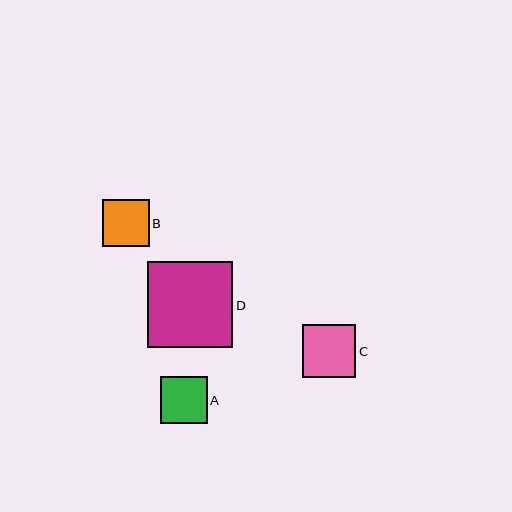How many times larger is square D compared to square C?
Square D is approximately 1.6 times the size of square C.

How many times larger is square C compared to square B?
Square C is approximately 1.1 times the size of square B.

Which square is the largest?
Square D is the largest with a size of approximately 86 pixels.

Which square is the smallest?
Square A is the smallest with a size of approximately 47 pixels.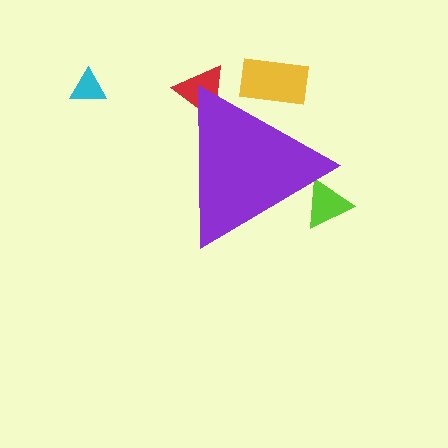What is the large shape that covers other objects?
A purple triangle.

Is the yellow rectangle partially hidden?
Yes, the yellow rectangle is partially hidden behind the purple triangle.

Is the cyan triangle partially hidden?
No, the cyan triangle is fully visible.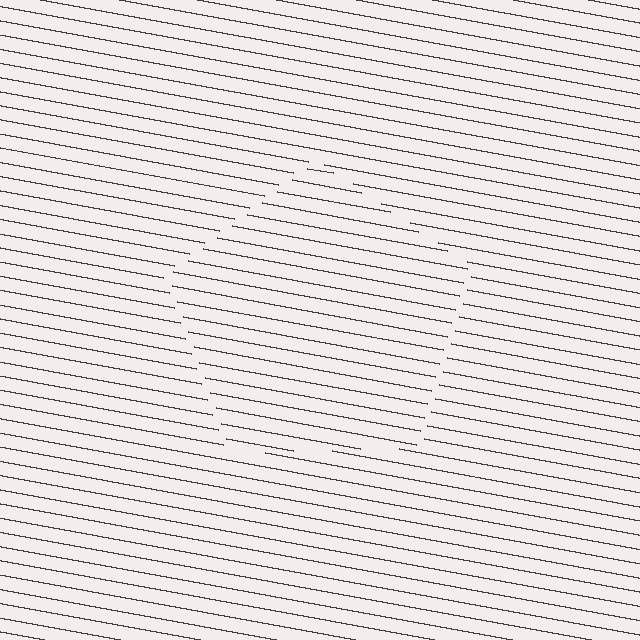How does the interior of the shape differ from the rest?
The interior of the shape contains the same grating, shifted by half a period — the contour is defined by the phase discontinuity where line-ends from the inner and outer gratings abut.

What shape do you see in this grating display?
An illusory pentagon. The interior of the shape contains the same grating, shifted by half a period — the contour is defined by the phase discontinuity where line-ends from the inner and outer gratings abut.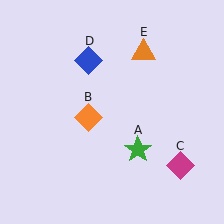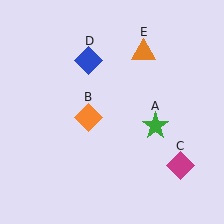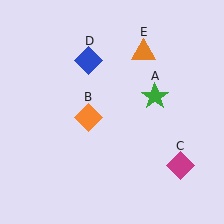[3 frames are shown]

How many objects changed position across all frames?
1 object changed position: green star (object A).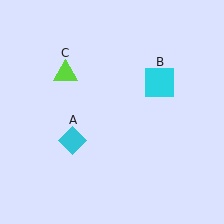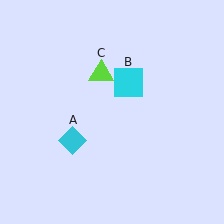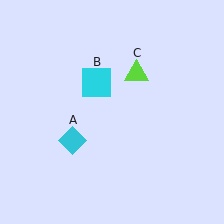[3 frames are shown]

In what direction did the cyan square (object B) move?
The cyan square (object B) moved left.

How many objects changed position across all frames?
2 objects changed position: cyan square (object B), lime triangle (object C).